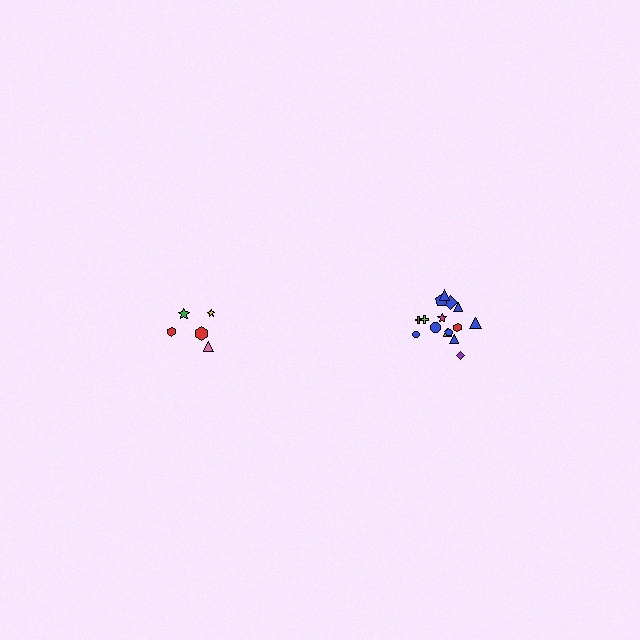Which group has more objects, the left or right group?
The right group.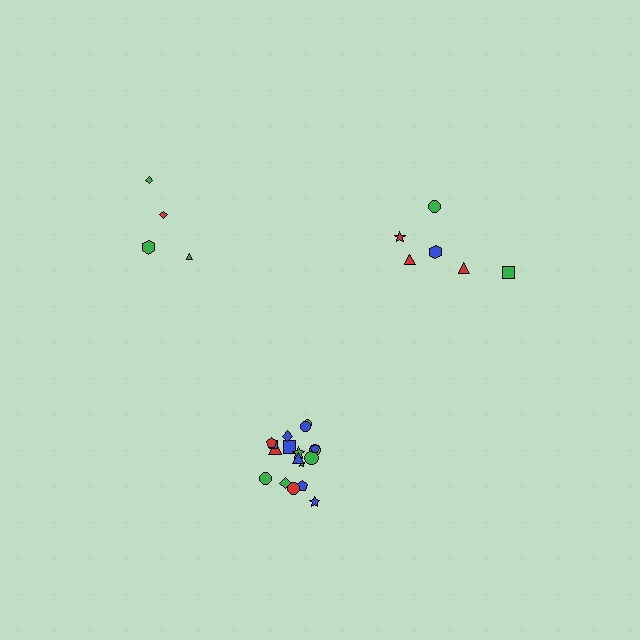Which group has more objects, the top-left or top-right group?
The top-right group.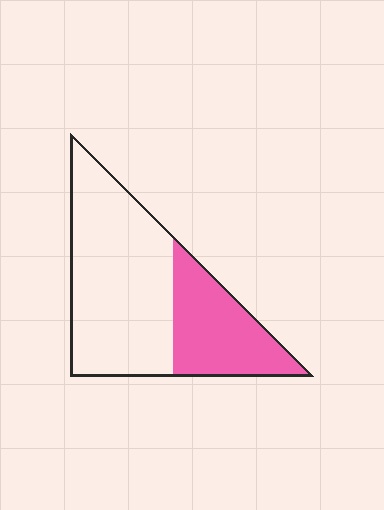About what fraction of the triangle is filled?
About one third (1/3).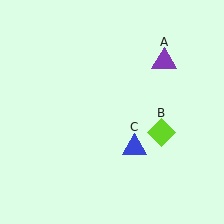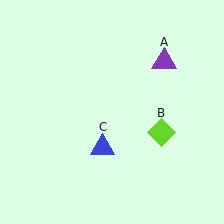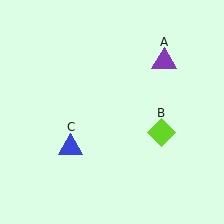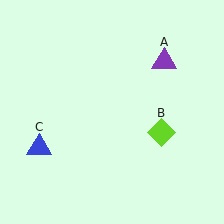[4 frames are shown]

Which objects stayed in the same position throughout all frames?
Purple triangle (object A) and lime diamond (object B) remained stationary.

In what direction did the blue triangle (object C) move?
The blue triangle (object C) moved left.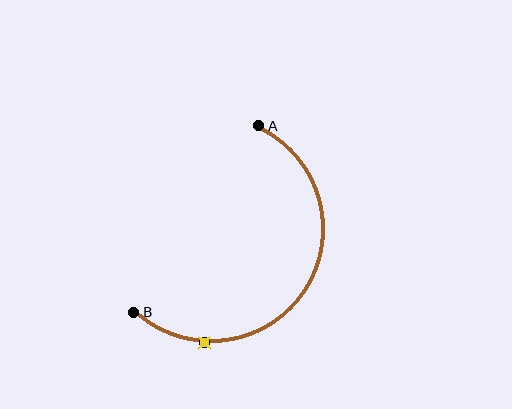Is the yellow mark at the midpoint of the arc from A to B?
No. The yellow mark lies on the arc but is closer to endpoint B. The arc midpoint would be at the point on the curve equidistant along the arc from both A and B.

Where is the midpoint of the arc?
The arc midpoint is the point on the curve farthest from the straight line joining A and B. It sits below and to the right of that line.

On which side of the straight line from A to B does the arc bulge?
The arc bulges below and to the right of the straight line connecting A and B.